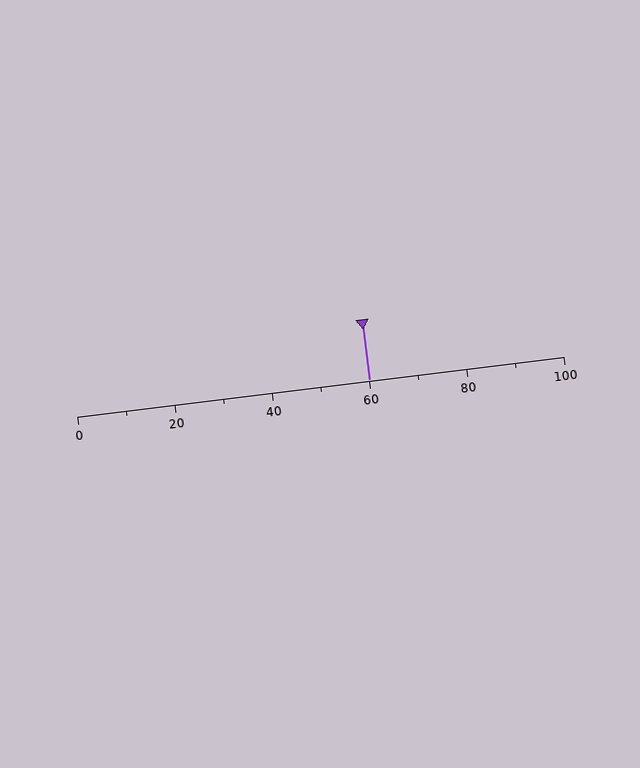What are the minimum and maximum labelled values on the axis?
The axis runs from 0 to 100.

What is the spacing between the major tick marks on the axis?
The major ticks are spaced 20 apart.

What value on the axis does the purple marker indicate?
The marker indicates approximately 60.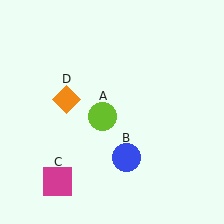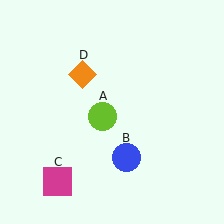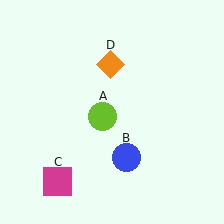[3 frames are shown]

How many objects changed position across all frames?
1 object changed position: orange diamond (object D).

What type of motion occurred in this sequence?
The orange diamond (object D) rotated clockwise around the center of the scene.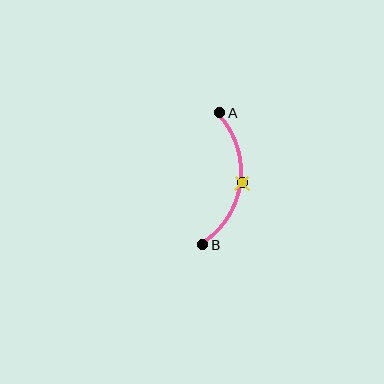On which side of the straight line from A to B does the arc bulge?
The arc bulges to the right of the straight line connecting A and B.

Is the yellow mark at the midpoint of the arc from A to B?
Yes. The yellow mark lies on the arc at equal arc-length from both A and B — it is the arc midpoint.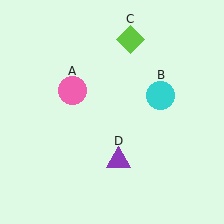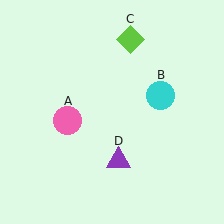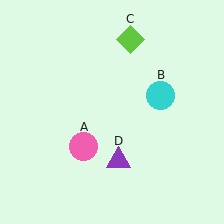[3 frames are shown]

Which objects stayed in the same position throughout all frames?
Cyan circle (object B) and lime diamond (object C) and purple triangle (object D) remained stationary.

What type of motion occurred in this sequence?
The pink circle (object A) rotated counterclockwise around the center of the scene.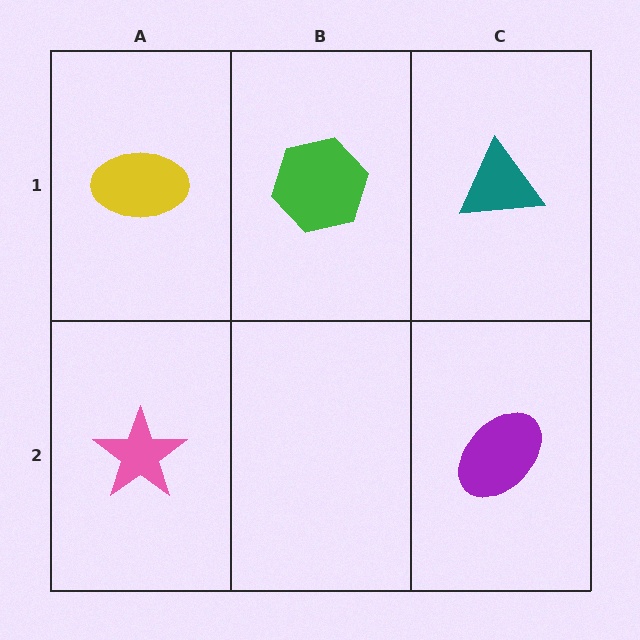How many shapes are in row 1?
3 shapes.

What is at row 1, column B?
A green hexagon.